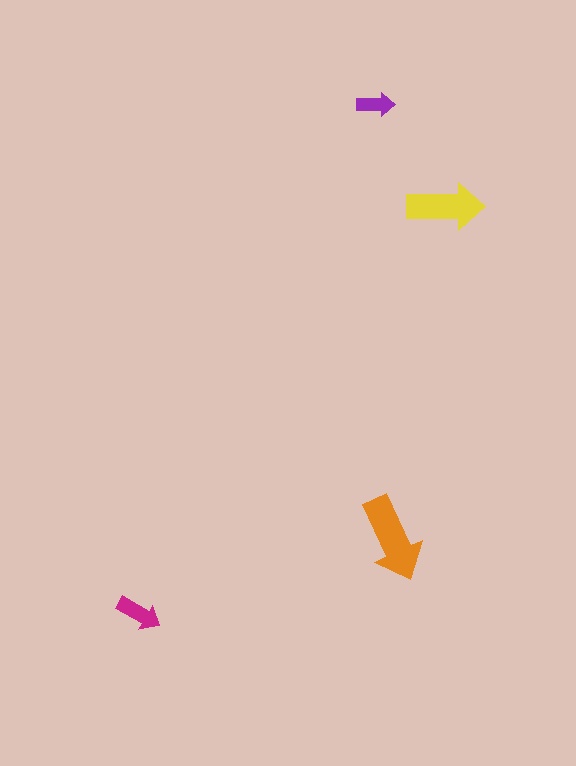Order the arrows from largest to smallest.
the orange one, the yellow one, the magenta one, the purple one.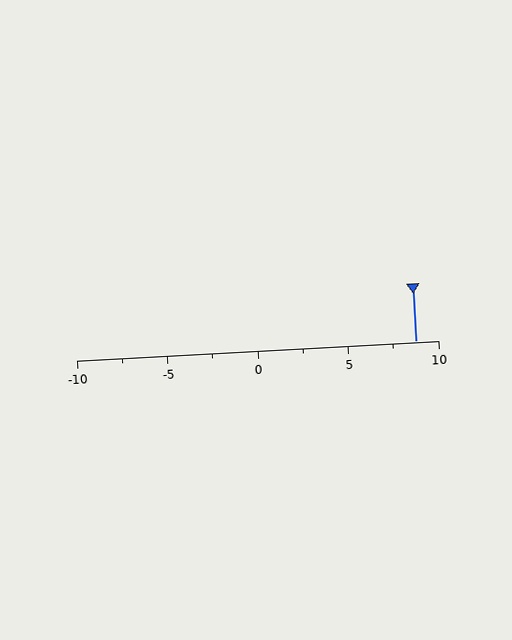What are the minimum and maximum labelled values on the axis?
The axis runs from -10 to 10.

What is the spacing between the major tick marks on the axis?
The major ticks are spaced 5 apart.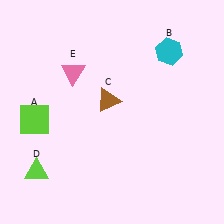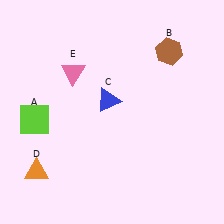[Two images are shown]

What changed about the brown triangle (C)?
In Image 1, C is brown. In Image 2, it changed to blue.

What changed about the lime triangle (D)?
In Image 1, D is lime. In Image 2, it changed to orange.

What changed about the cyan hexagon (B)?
In Image 1, B is cyan. In Image 2, it changed to brown.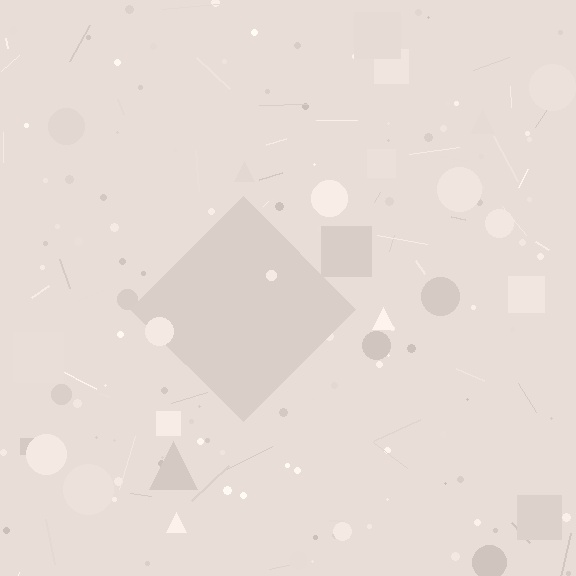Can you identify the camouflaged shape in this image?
The camouflaged shape is a diamond.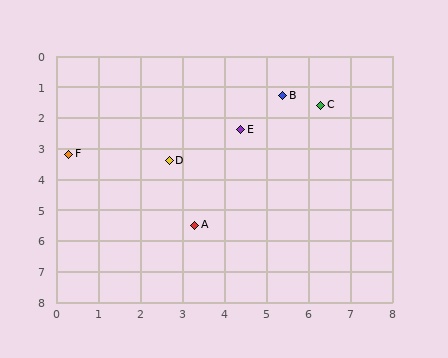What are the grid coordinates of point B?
Point B is at approximately (5.4, 1.3).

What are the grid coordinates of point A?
Point A is at approximately (3.3, 5.5).